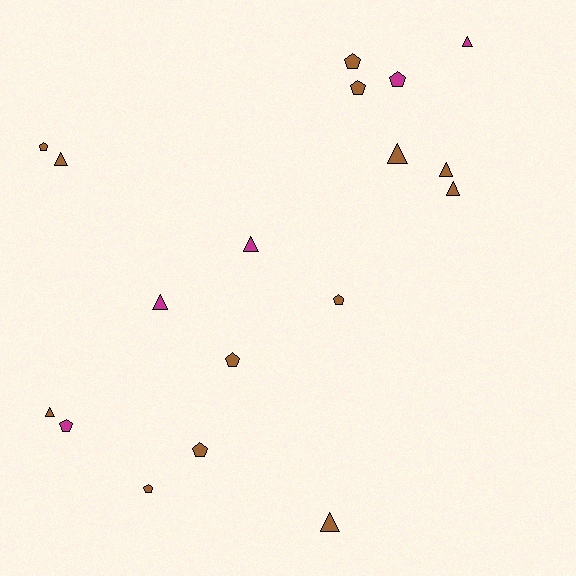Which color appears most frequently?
Brown, with 13 objects.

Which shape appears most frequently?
Pentagon, with 9 objects.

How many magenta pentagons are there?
There are 2 magenta pentagons.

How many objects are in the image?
There are 18 objects.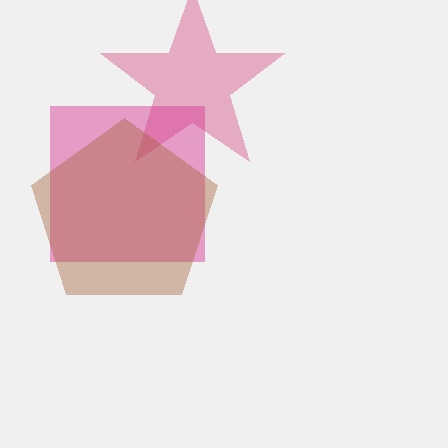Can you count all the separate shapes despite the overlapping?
Yes, there are 3 separate shapes.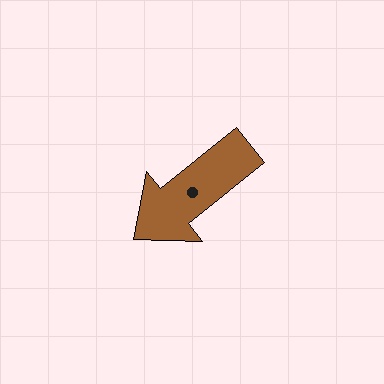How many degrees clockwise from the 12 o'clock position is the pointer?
Approximately 231 degrees.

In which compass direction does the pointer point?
Southwest.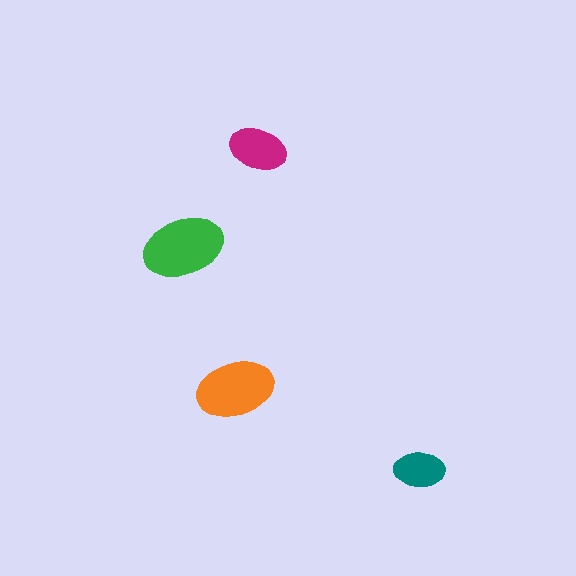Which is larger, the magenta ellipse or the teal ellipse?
The magenta one.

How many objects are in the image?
There are 4 objects in the image.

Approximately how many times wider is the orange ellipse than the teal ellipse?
About 1.5 times wider.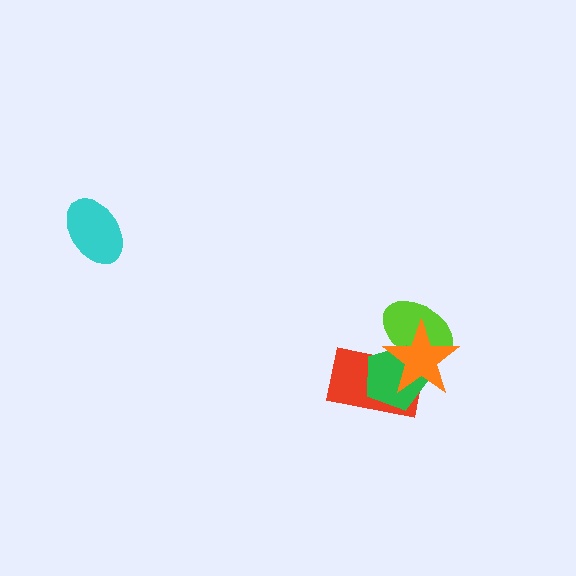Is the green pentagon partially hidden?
Yes, it is partially covered by another shape.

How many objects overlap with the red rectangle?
3 objects overlap with the red rectangle.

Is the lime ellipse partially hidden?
Yes, it is partially covered by another shape.